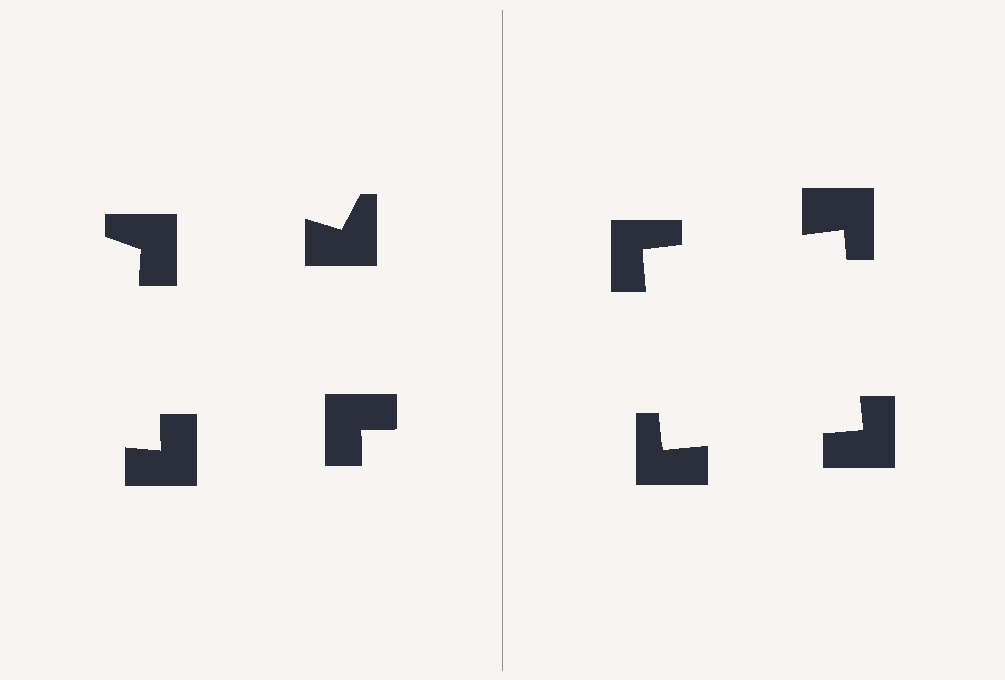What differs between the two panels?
The notched squares are positioned identically on both sides; only the wedge orientations differ. On the right they align to a square; on the left they are misaligned.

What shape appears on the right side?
An illusory square.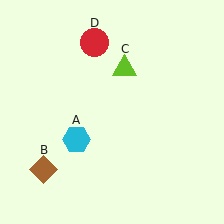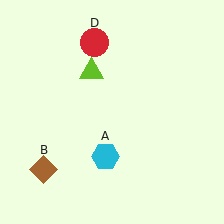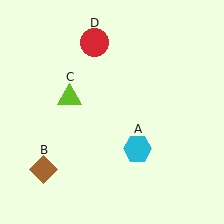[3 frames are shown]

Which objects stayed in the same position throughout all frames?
Brown diamond (object B) and red circle (object D) remained stationary.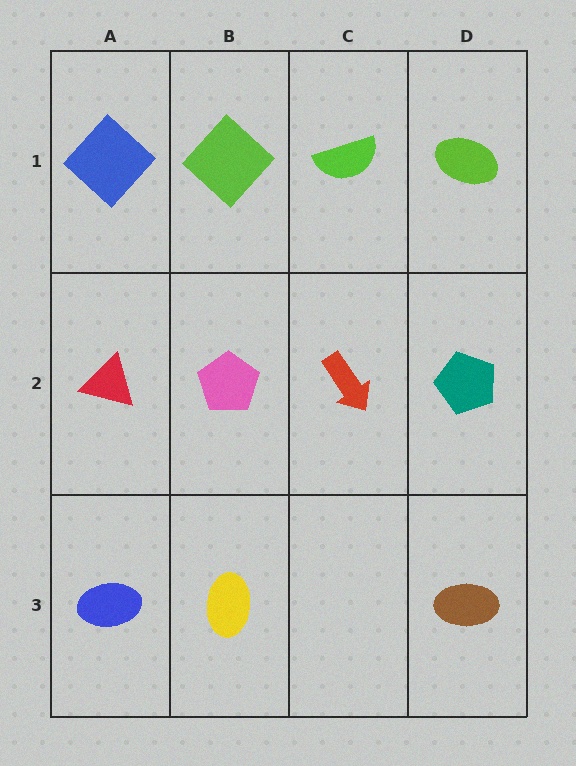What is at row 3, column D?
A brown ellipse.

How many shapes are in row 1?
4 shapes.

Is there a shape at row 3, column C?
No, that cell is empty.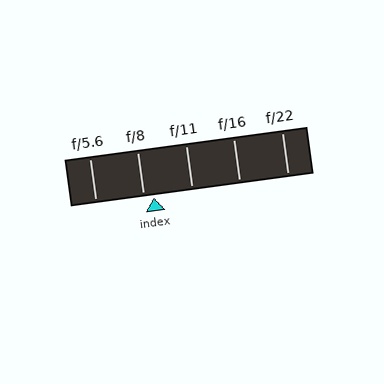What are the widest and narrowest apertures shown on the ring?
The widest aperture shown is f/5.6 and the narrowest is f/22.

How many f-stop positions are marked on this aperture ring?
There are 5 f-stop positions marked.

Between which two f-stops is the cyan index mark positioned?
The index mark is between f/8 and f/11.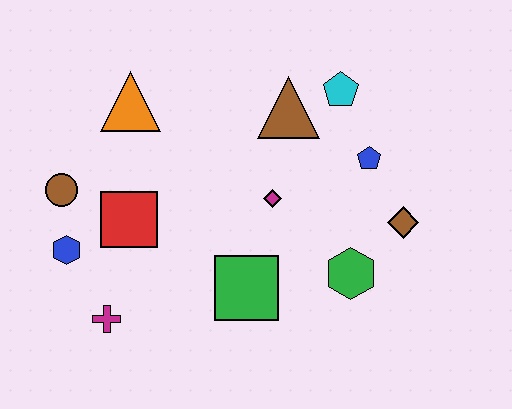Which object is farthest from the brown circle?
The brown diamond is farthest from the brown circle.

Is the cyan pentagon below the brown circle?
No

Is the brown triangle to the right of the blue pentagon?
No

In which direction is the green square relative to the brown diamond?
The green square is to the left of the brown diamond.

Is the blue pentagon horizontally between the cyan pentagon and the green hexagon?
No